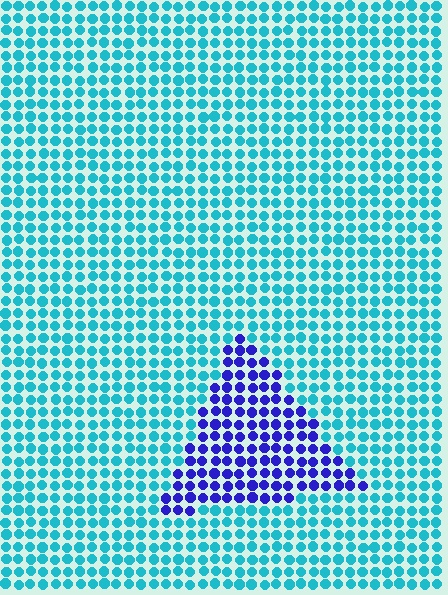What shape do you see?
I see a triangle.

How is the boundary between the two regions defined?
The boundary is defined purely by a slight shift in hue (about 60 degrees). Spacing, size, and orientation are identical on both sides.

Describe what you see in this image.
The image is filled with small cyan elements in a uniform arrangement. A triangle-shaped region is visible where the elements are tinted to a slightly different hue, forming a subtle color boundary.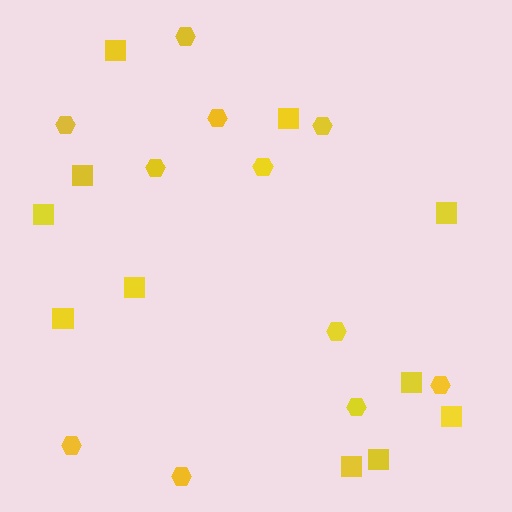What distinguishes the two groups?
There are 2 groups: one group of hexagons (11) and one group of squares (11).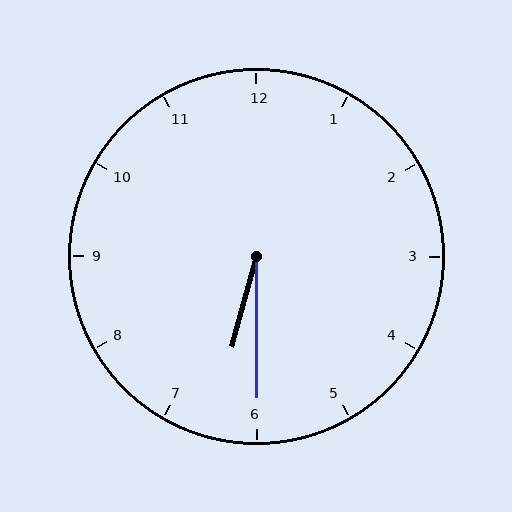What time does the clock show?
6:30.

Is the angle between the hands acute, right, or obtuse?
It is acute.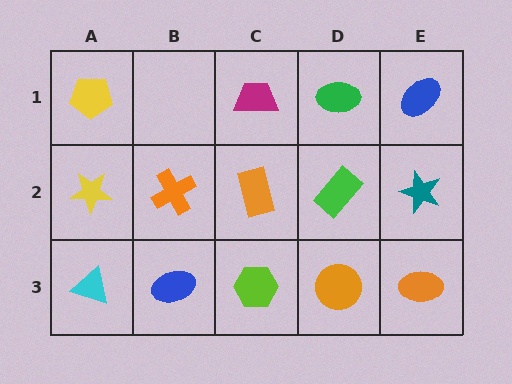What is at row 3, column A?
A cyan triangle.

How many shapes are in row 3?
5 shapes.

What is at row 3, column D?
An orange circle.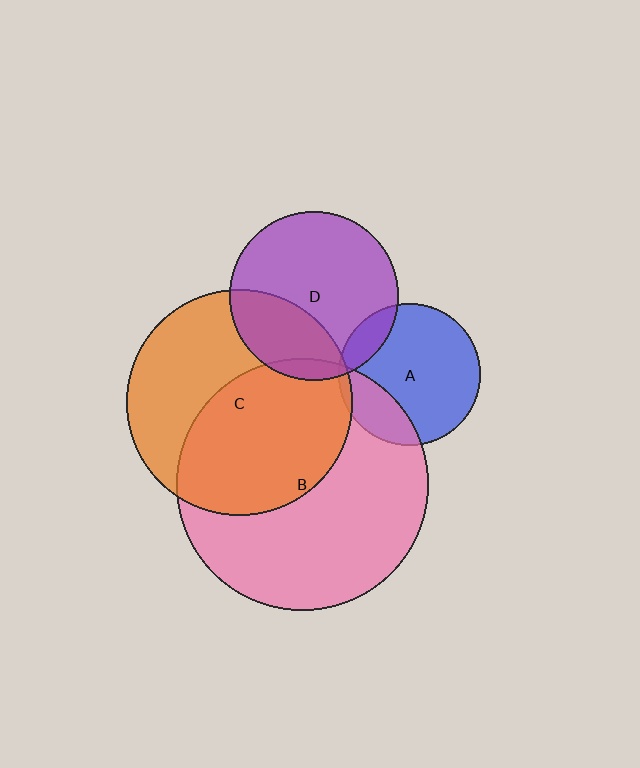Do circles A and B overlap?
Yes.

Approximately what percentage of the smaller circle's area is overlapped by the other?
Approximately 20%.